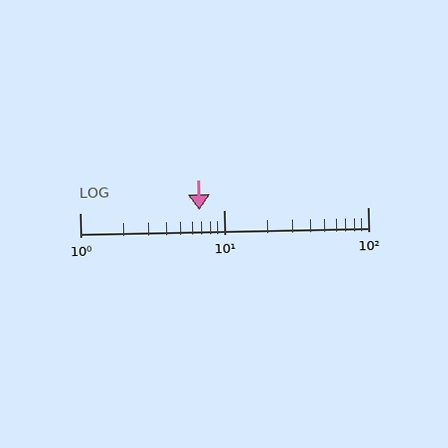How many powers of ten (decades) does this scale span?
The scale spans 2 decades, from 1 to 100.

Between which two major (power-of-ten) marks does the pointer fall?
The pointer is between 1 and 10.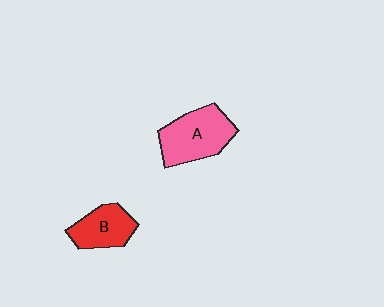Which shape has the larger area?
Shape A (pink).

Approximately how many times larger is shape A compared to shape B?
Approximately 1.4 times.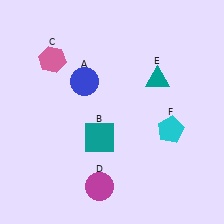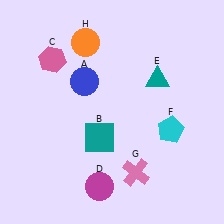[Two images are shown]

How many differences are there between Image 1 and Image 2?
There are 2 differences between the two images.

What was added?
A pink cross (G), an orange circle (H) were added in Image 2.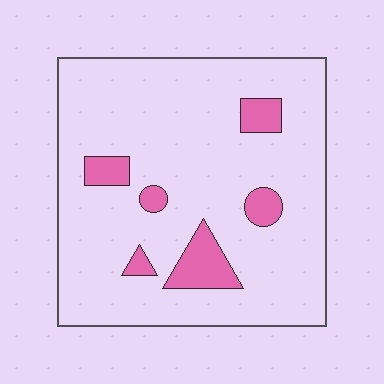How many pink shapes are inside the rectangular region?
6.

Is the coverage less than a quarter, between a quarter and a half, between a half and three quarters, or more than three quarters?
Less than a quarter.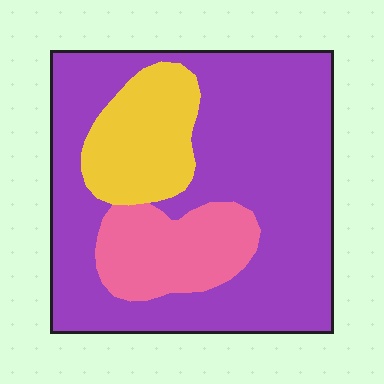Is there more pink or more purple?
Purple.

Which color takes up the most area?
Purple, at roughly 70%.